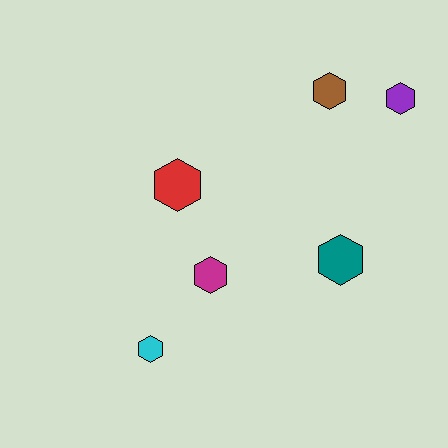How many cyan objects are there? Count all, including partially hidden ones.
There is 1 cyan object.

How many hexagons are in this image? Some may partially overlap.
There are 6 hexagons.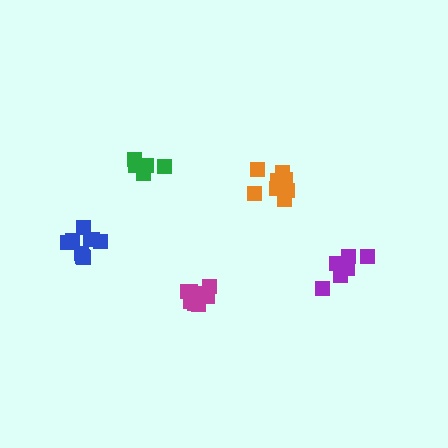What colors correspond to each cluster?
The clusters are colored: magenta, orange, blue, purple, green.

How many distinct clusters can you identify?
There are 5 distinct clusters.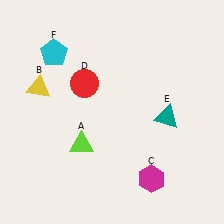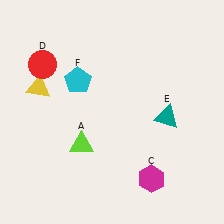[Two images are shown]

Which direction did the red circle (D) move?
The red circle (D) moved left.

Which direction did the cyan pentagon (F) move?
The cyan pentagon (F) moved down.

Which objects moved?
The objects that moved are: the red circle (D), the cyan pentagon (F).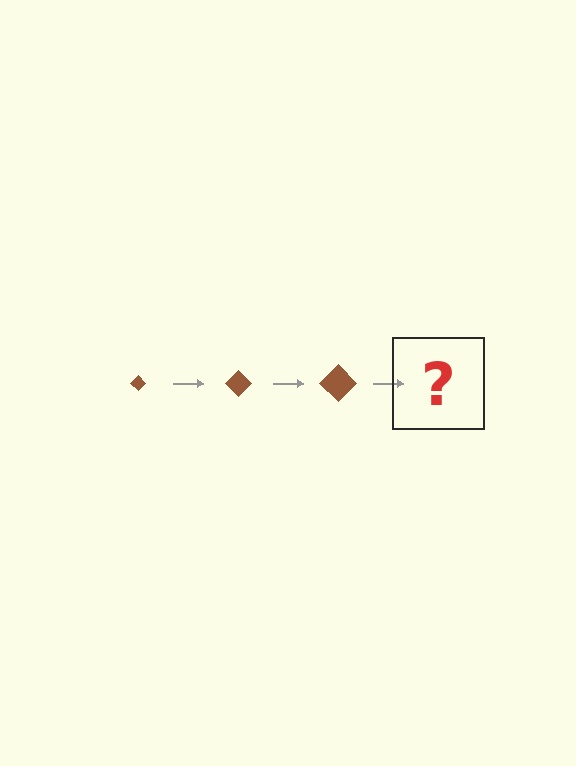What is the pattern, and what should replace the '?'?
The pattern is that the diamond gets progressively larger each step. The '?' should be a brown diamond, larger than the previous one.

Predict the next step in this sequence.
The next step is a brown diamond, larger than the previous one.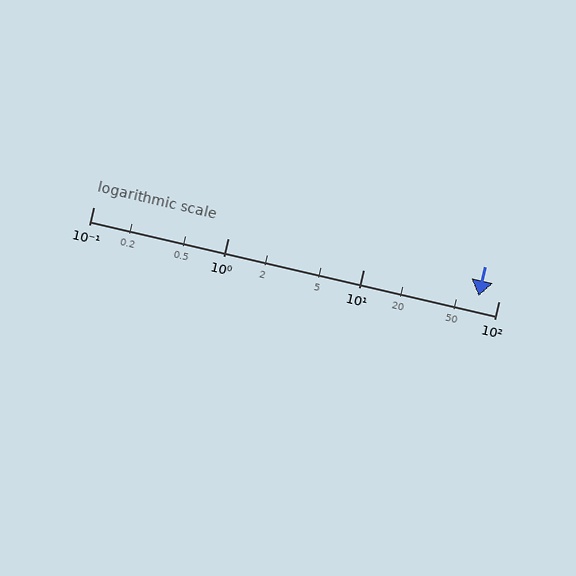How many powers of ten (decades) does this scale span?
The scale spans 3 decades, from 0.1 to 100.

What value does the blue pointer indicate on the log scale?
The pointer indicates approximately 71.